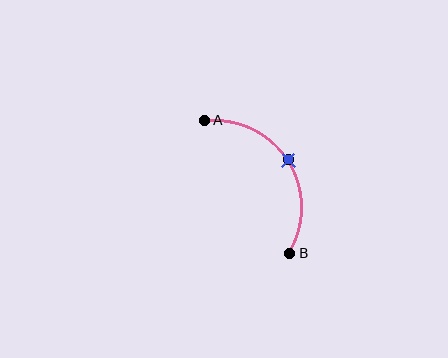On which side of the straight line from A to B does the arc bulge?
The arc bulges to the right of the straight line connecting A and B.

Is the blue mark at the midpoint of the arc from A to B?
Yes. The blue mark lies on the arc at equal arc-length from both A and B — it is the arc midpoint.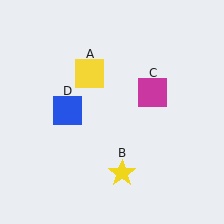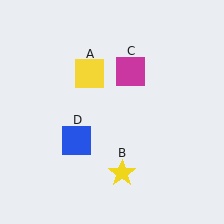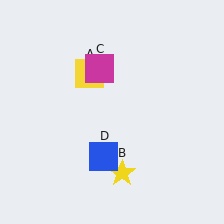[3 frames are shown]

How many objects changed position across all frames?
2 objects changed position: magenta square (object C), blue square (object D).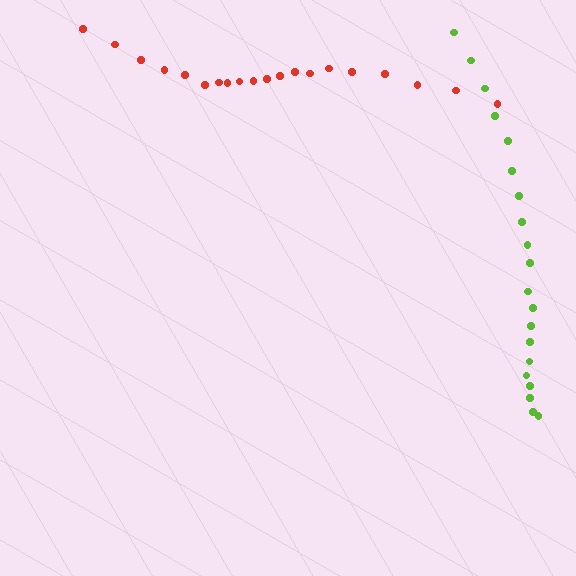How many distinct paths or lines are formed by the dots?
There are 2 distinct paths.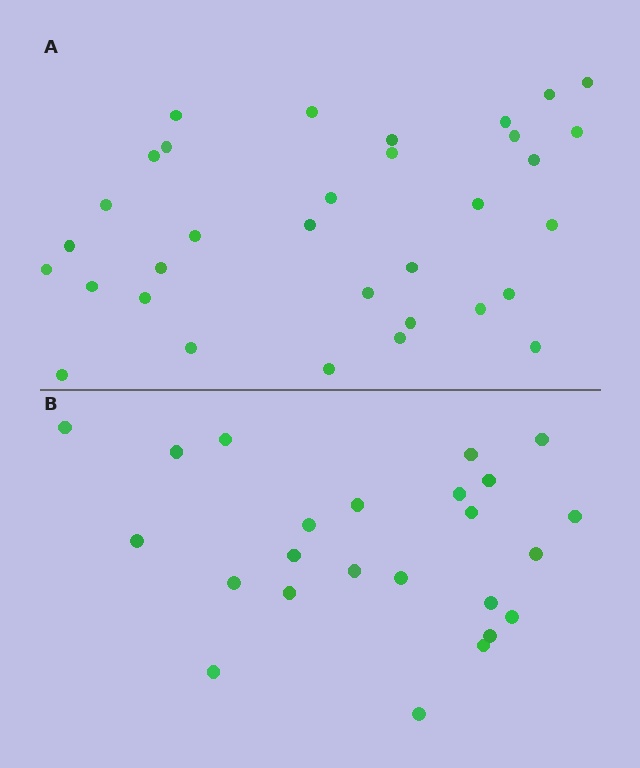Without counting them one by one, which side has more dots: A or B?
Region A (the top region) has more dots.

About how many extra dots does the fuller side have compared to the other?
Region A has roughly 8 or so more dots than region B.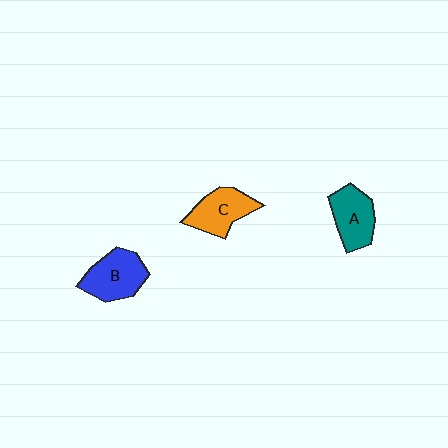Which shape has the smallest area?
Shape A (teal).